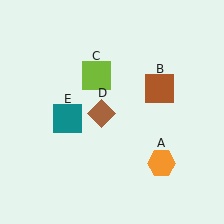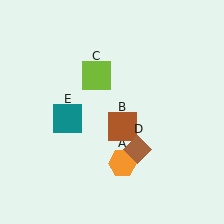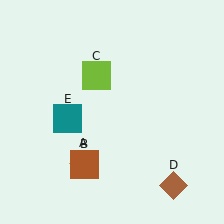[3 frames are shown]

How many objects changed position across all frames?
3 objects changed position: orange hexagon (object A), brown square (object B), brown diamond (object D).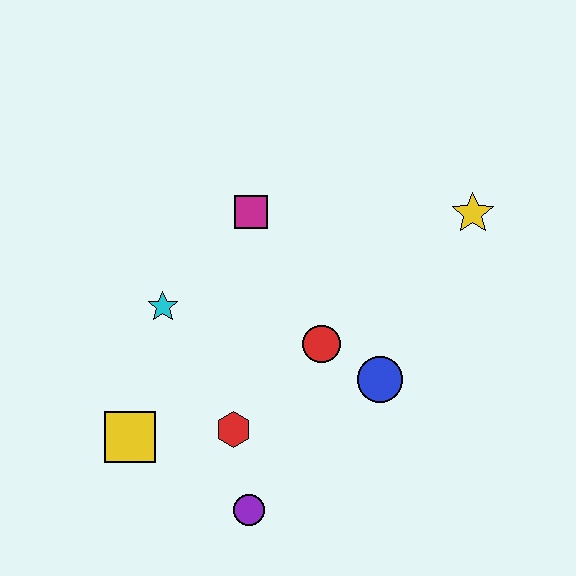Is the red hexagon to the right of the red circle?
No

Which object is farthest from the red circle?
The yellow square is farthest from the red circle.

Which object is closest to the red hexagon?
The purple circle is closest to the red hexagon.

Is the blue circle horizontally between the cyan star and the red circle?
No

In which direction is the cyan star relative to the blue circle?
The cyan star is to the left of the blue circle.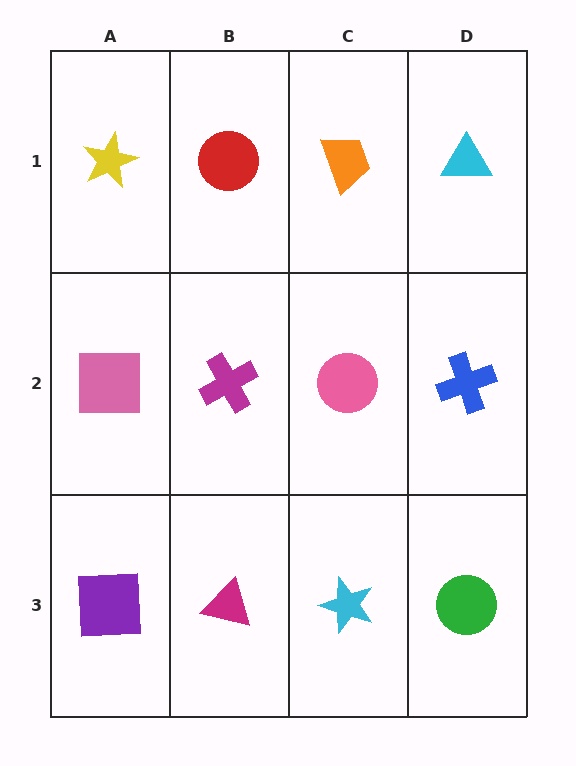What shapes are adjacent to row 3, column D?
A blue cross (row 2, column D), a cyan star (row 3, column C).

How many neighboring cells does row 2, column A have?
3.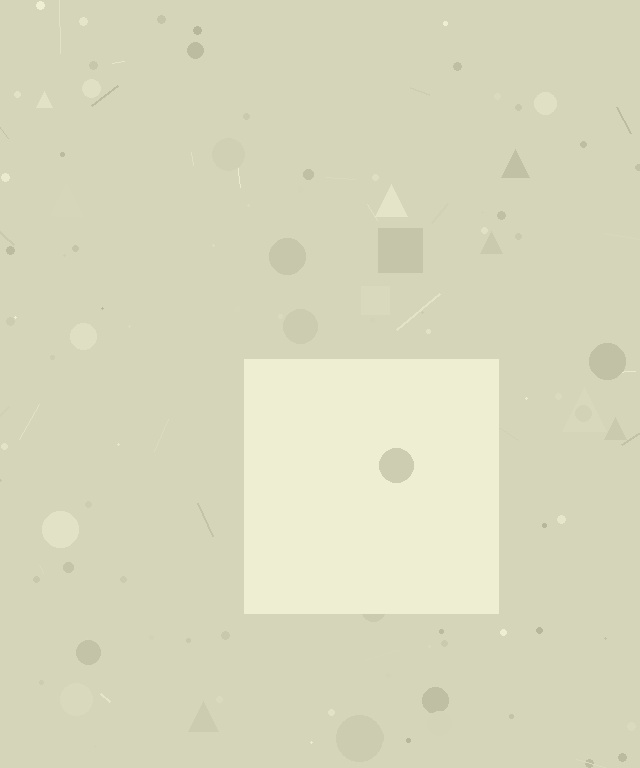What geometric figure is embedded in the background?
A square is embedded in the background.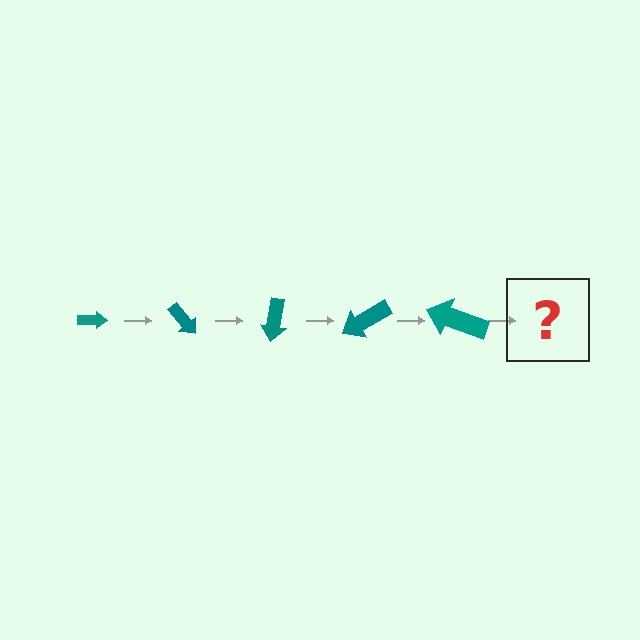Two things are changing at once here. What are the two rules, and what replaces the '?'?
The two rules are that the arrow grows larger each step and it rotates 50 degrees each step. The '?' should be an arrow, larger than the previous one and rotated 250 degrees from the start.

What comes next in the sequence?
The next element should be an arrow, larger than the previous one and rotated 250 degrees from the start.